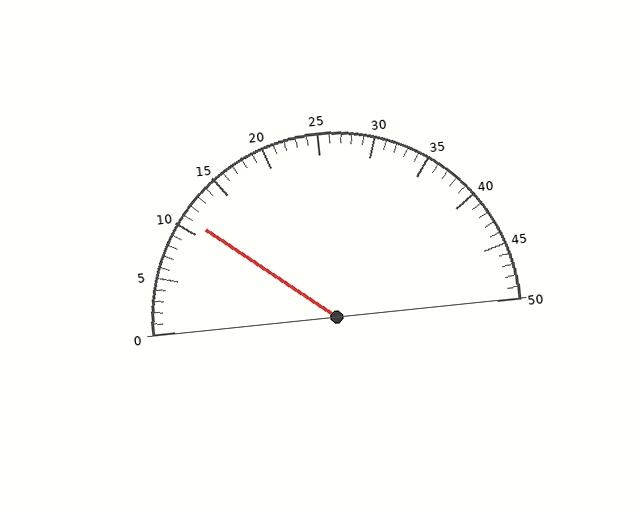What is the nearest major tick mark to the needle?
The nearest major tick mark is 10.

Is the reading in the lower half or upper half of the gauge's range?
The reading is in the lower half of the range (0 to 50).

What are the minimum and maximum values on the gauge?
The gauge ranges from 0 to 50.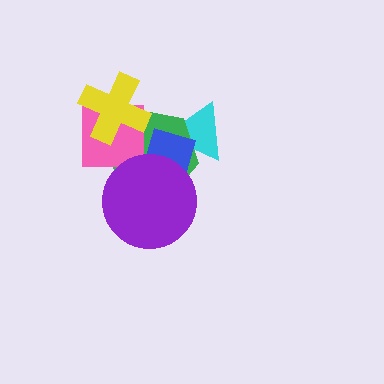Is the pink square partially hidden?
Yes, it is partially covered by another shape.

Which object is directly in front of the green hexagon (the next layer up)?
The pink square is directly in front of the green hexagon.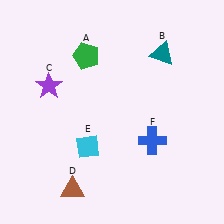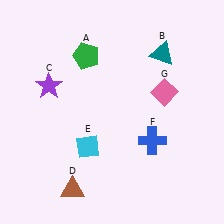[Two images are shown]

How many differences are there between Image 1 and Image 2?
There is 1 difference between the two images.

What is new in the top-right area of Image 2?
A pink diamond (G) was added in the top-right area of Image 2.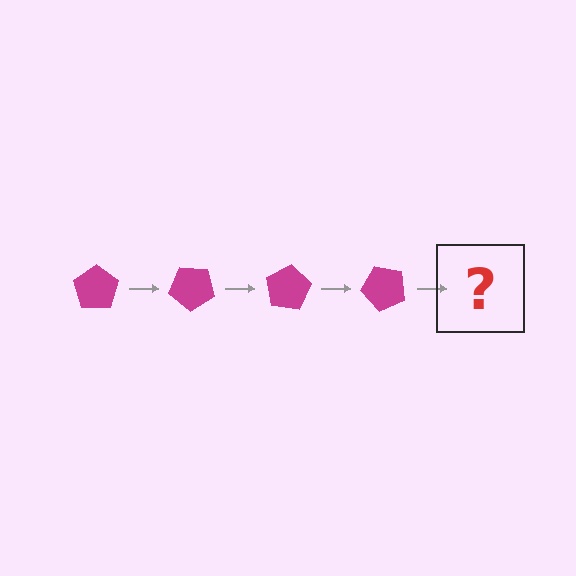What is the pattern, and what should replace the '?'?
The pattern is that the pentagon rotates 40 degrees each step. The '?' should be a magenta pentagon rotated 160 degrees.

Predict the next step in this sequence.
The next step is a magenta pentagon rotated 160 degrees.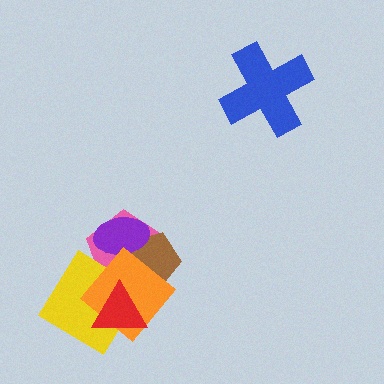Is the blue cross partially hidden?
No, no other shape covers it.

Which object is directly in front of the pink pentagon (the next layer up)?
The brown pentagon is directly in front of the pink pentagon.